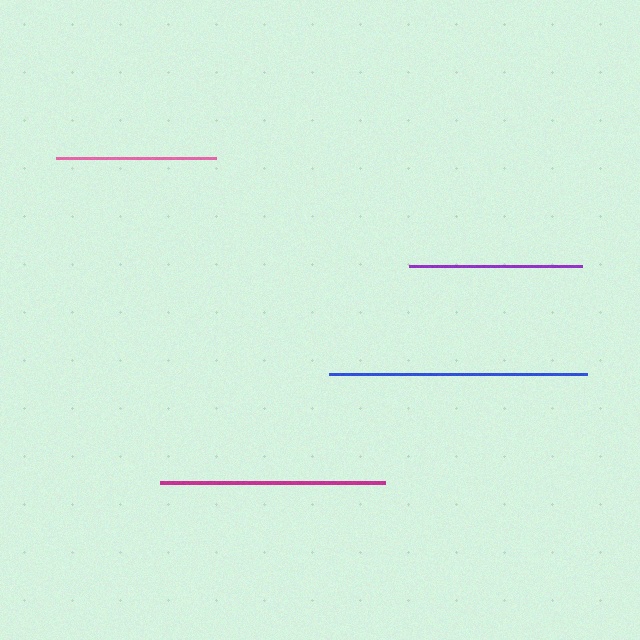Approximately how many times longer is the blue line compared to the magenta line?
The blue line is approximately 1.1 times the length of the magenta line.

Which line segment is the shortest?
The pink line is the shortest at approximately 161 pixels.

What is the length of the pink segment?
The pink segment is approximately 161 pixels long.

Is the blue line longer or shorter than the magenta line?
The blue line is longer than the magenta line.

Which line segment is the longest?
The blue line is the longest at approximately 259 pixels.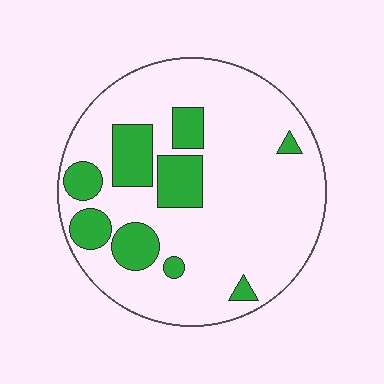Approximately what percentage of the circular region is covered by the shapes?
Approximately 20%.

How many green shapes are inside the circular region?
9.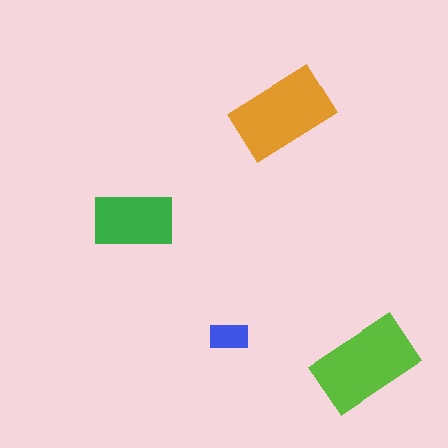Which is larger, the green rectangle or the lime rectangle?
The lime one.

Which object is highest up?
The orange rectangle is topmost.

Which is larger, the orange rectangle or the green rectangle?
The orange one.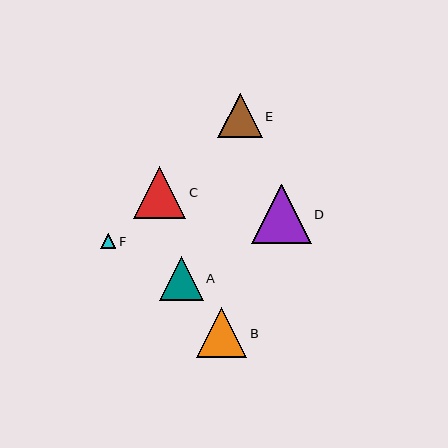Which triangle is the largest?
Triangle D is the largest with a size of approximately 60 pixels.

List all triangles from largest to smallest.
From largest to smallest: D, C, B, E, A, F.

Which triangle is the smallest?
Triangle F is the smallest with a size of approximately 15 pixels.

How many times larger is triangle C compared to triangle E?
Triangle C is approximately 1.2 times the size of triangle E.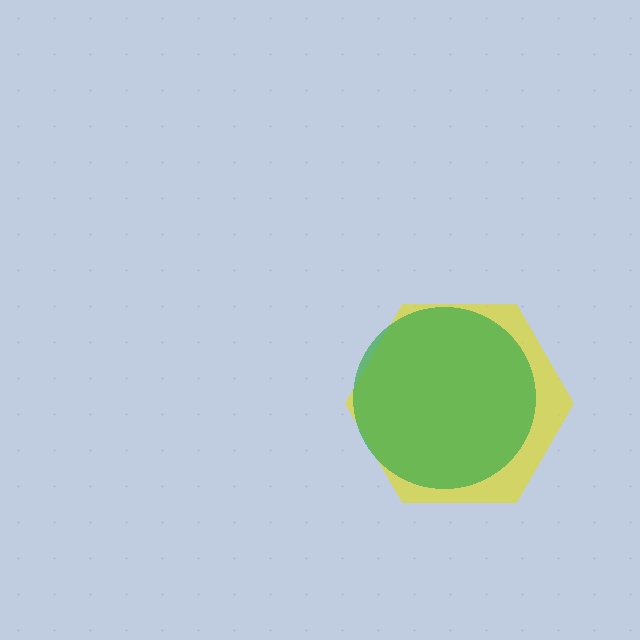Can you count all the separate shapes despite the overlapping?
Yes, there are 2 separate shapes.